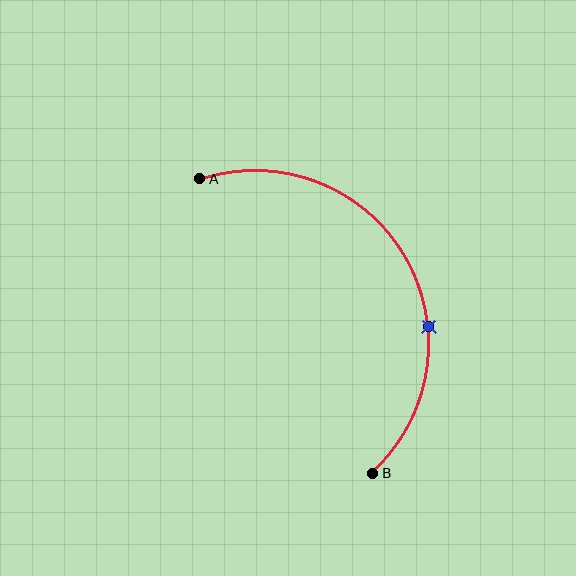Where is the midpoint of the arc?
The arc midpoint is the point on the curve farthest from the straight line joining A and B. It sits to the right of that line.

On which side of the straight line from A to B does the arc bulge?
The arc bulges to the right of the straight line connecting A and B.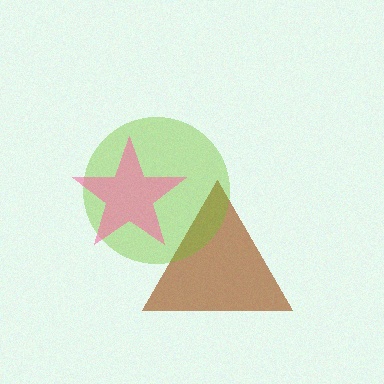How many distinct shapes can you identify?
There are 3 distinct shapes: a brown triangle, a lime circle, a pink star.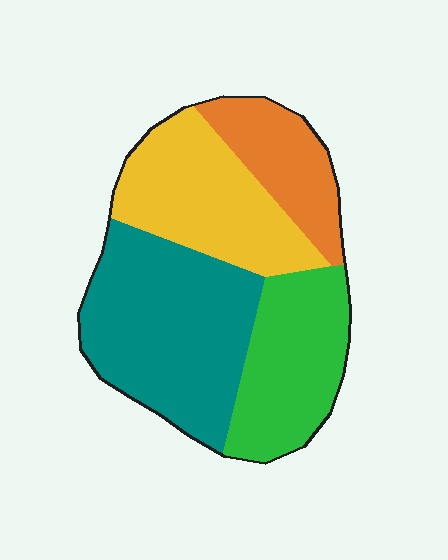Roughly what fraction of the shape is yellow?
Yellow takes up about one quarter (1/4) of the shape.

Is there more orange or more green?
Green.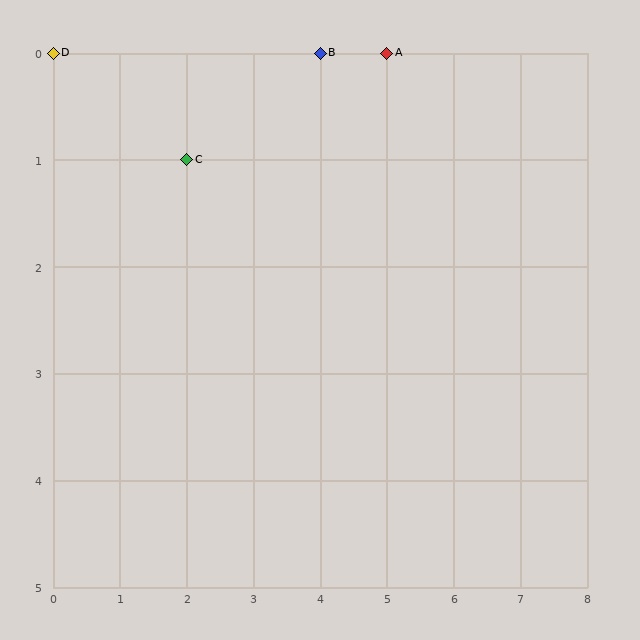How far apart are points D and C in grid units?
Points D and C are 2 columns and 1 row apart (about 2.2 grid units diagonally).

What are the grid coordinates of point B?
Point B is at grid coordinates (4, 0).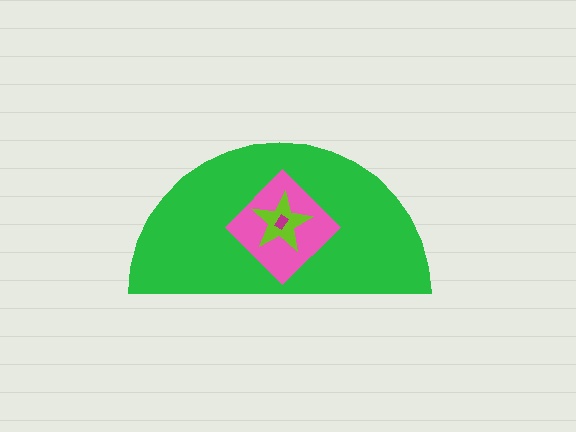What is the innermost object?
The magenta rectangle.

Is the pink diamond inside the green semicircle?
Yes.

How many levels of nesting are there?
4.